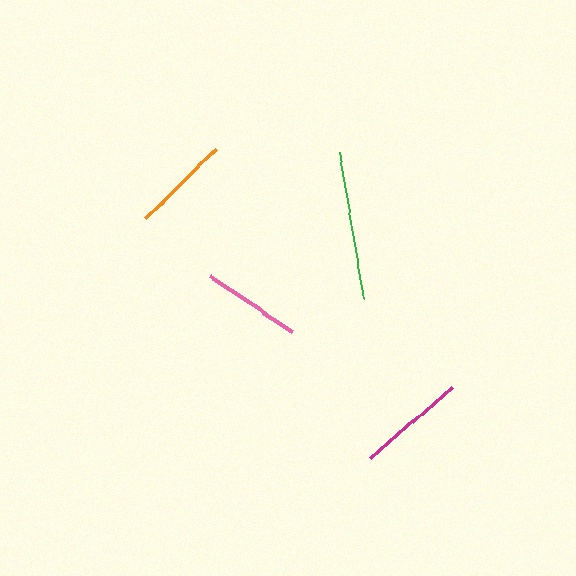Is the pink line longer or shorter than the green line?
The green line is longer than the pink line.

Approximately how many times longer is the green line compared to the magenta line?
The green line is approximately 1.4 times the length of the magenta line.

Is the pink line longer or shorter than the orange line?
The orange line is longer than the pink line.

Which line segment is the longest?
The green line is the longest at approximately 149 pixels.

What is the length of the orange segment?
The orange segment is approximately 99 pixels long.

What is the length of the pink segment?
The pink segment is approximately 99 pixels long.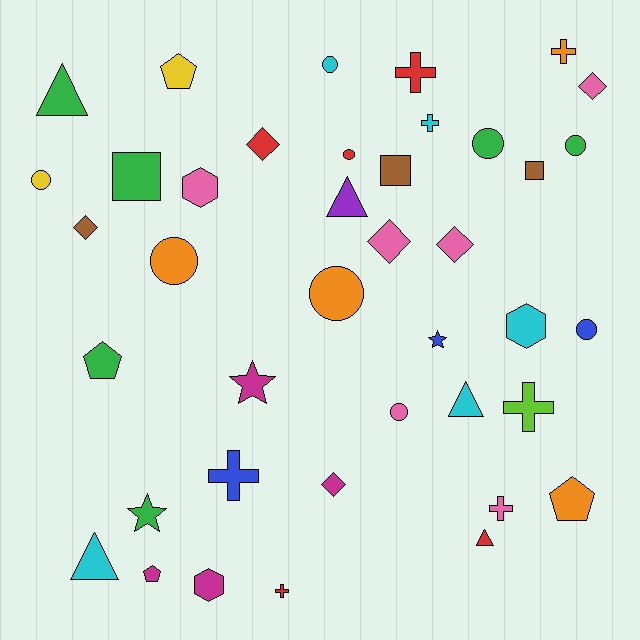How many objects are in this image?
There are 40 objects.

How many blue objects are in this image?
There are 3 blue objects.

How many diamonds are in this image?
There are 6 diamonds.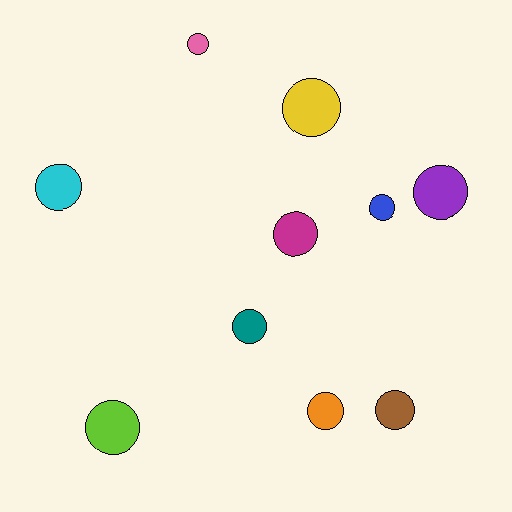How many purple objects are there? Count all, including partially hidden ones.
There is 1 purple object.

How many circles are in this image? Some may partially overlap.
There are 10 circles.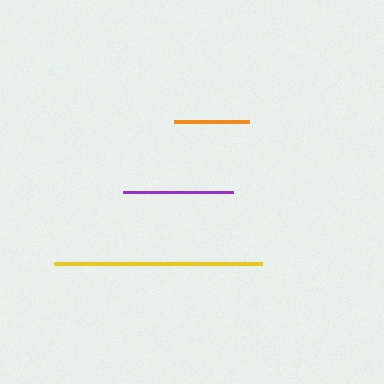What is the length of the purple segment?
The purple segment is approximately 110 pixels long.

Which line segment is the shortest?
The orange line is the shortest at approximately 75 pixels.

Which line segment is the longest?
The yellow line is the longest at approximately 208 pixels.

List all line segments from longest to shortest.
From longest to shortest: yellow, purple, orange.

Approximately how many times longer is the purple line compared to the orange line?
The purple line is approximately 1.5 times the length of the orange line.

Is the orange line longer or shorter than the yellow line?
The yellow line is longer than the orange line.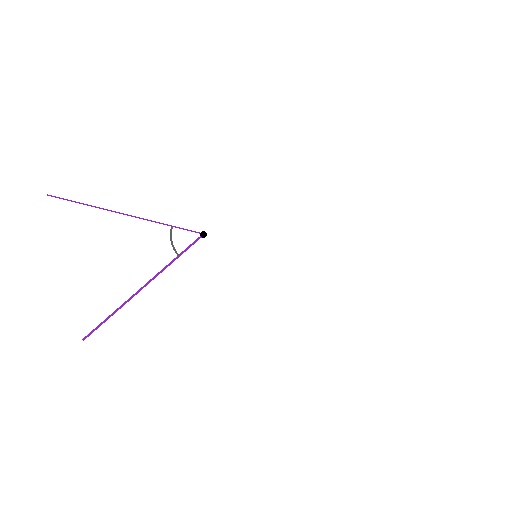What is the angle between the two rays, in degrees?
Approximately 55 degrees.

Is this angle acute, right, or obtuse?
It is acute.